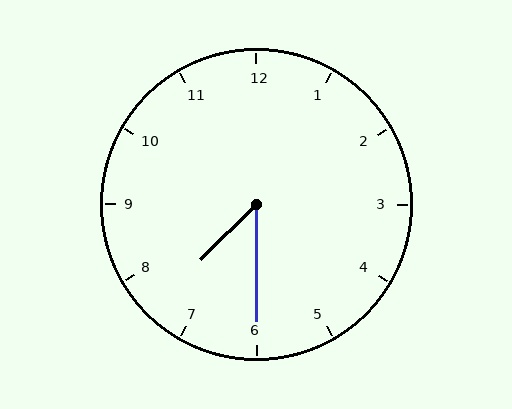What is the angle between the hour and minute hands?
Approximately 45 degrees.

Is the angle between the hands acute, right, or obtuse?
It is acute.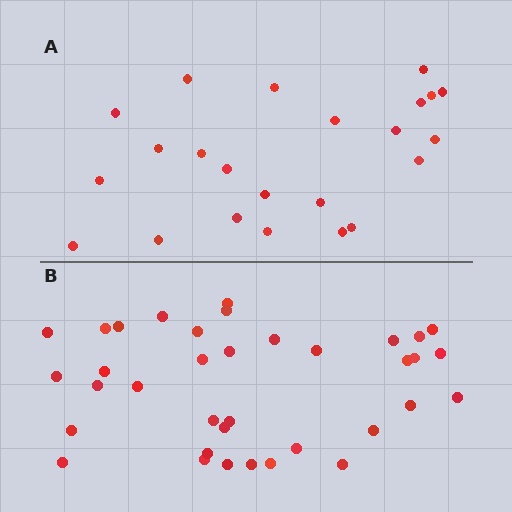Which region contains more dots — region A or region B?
Region B (the bottom region) has more dots.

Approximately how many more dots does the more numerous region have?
Region B has approximately 15 more dots than region A.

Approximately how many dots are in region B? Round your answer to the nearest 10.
About 40 dots. (The exact count is 36, which rounds to 40.)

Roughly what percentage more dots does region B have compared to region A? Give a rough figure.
About 55% more.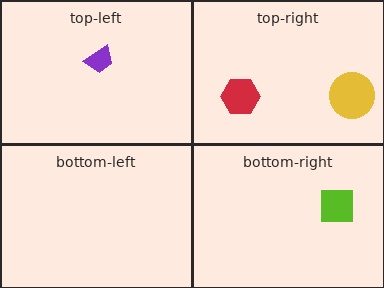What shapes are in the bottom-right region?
The lime square.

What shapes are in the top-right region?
The red hexagon, the yellow circle.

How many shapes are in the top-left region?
1.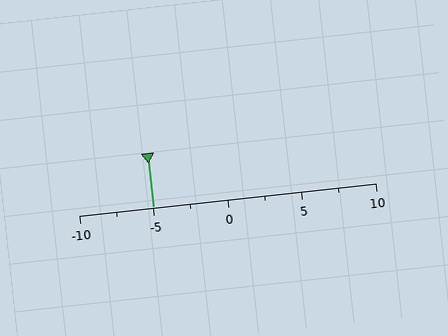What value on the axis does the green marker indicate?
The marker indicates approximately -5.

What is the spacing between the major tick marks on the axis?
The major ticks are spaced 5 apart.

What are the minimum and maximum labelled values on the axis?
The axis runs from -10 to 10.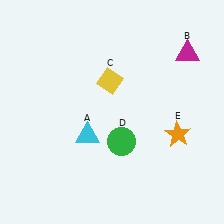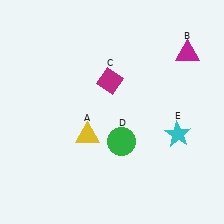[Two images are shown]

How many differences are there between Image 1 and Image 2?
There are 3 differences between the two images.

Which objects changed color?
A changed from cyan to yellow. C changed from yellow to magenta. E changed from orange to cyan.